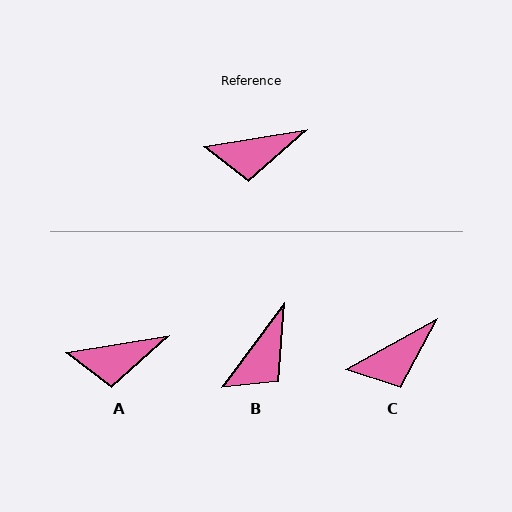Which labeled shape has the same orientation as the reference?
A.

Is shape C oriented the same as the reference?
No, it is off by about 20 degrees.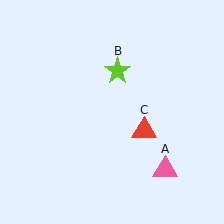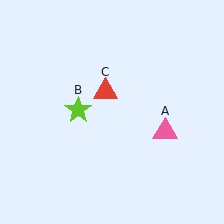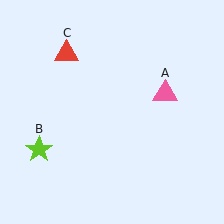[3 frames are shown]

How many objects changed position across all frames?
3 objects changed position: pink triangle (object A), lime star (object B), red triangle (object C).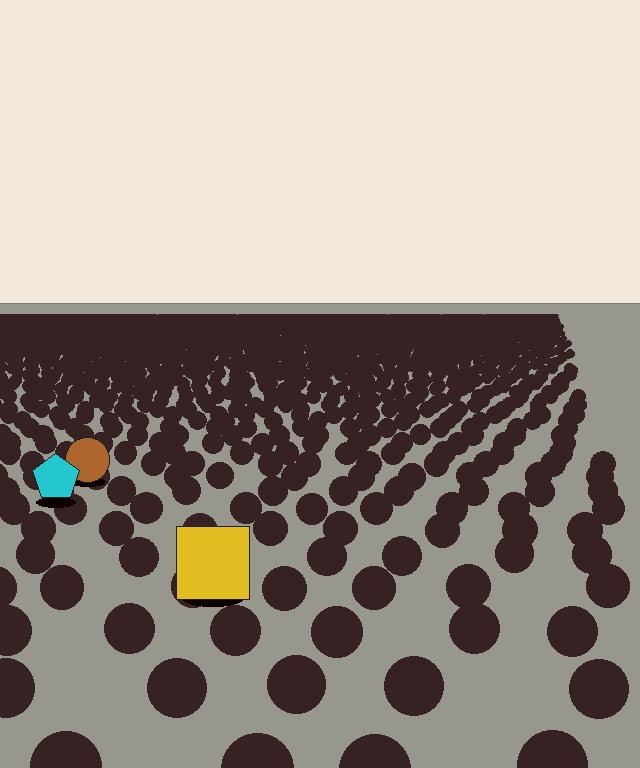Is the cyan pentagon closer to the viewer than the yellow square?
No. The yellow square is closer — you can tell from the texture gradient: the ground texture is coarser near it.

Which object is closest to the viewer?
The yellow square is closest. The texture marks near it are larger and more spread out.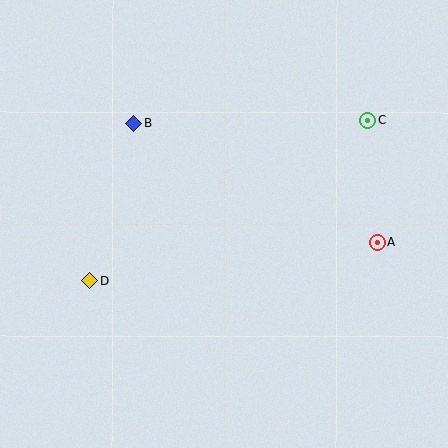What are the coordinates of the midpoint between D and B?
The midpoint between D and B is at (112, 202).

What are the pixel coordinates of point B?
Point B is at (134, 123).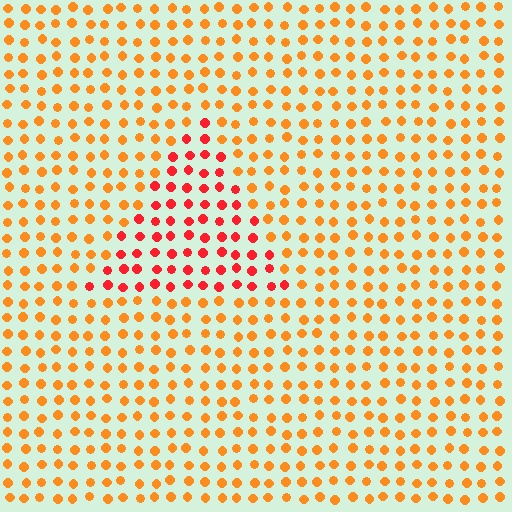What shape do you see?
I see a triangle.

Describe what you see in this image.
The image is filled with small orange elements in a uniform arrangement. A triangle-shaped region is visible where the elements are tinted to a slightly different hue, forming a subtle color boundary.